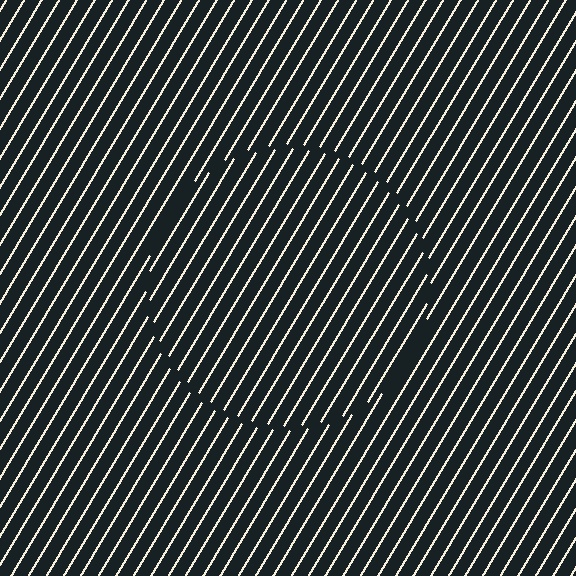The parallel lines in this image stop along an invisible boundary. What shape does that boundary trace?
An illusory circle. The interior of the shape contains the same grating, shifted by half a period — the contour is defined by the phase discontinuity where line-ends from the inner and outer gratings abut.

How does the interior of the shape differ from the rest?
The interior of the shape contains the same grating, shifted by half a period — the contour is defined by the phase discontinuity where line-ends from the inner and outer gratings abut.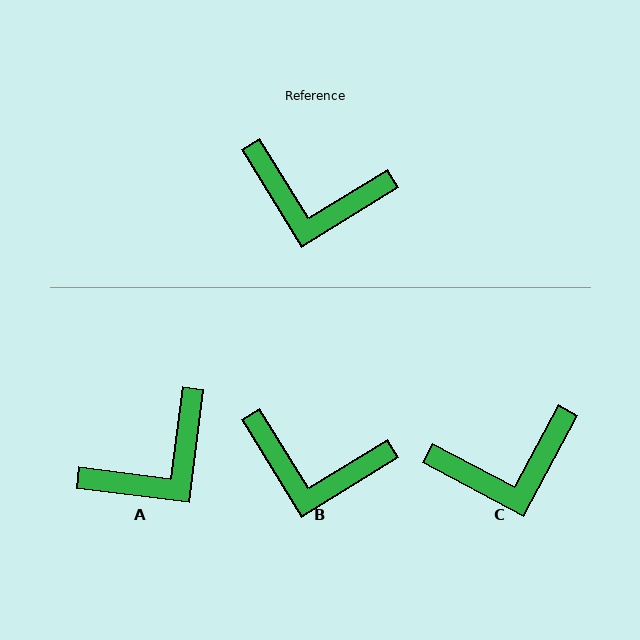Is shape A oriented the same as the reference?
No, it is off by about 51 degrees.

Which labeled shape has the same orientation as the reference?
B.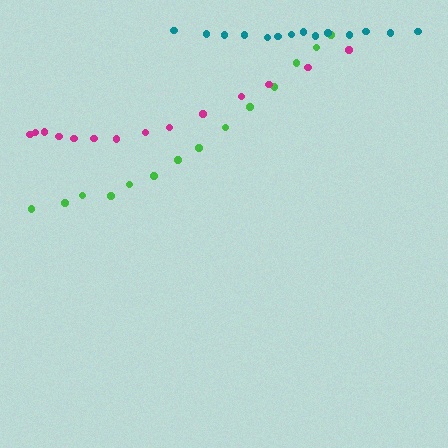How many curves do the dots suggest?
There are 3 distinct paths.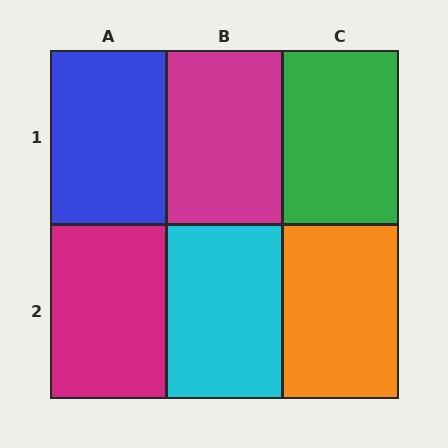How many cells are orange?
1 cell is orange.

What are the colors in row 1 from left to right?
Blue, magenta, green.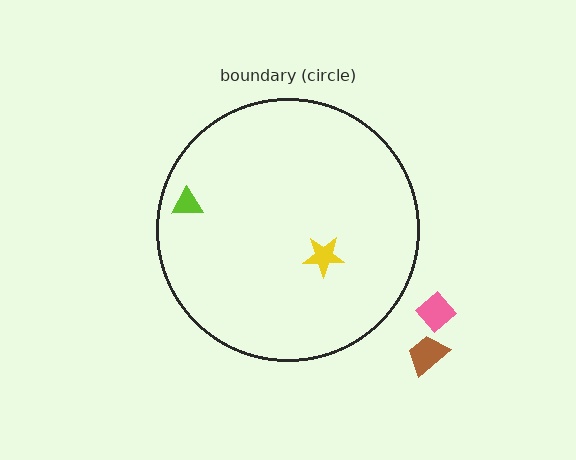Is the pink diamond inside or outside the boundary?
Outside.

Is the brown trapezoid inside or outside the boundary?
Outside.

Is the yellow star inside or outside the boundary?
Inside.